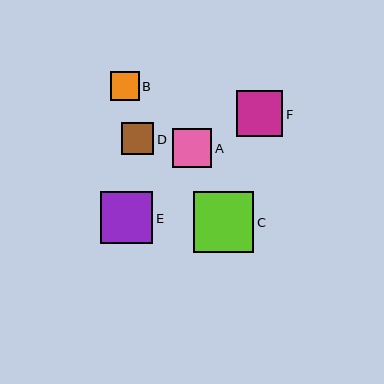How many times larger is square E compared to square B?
Square E is approximately 1.8 times the size of square B.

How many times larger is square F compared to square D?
Square F is approximately 1.4 times the size of square D.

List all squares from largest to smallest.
From largest to smallest: C, E, F, A, D, B.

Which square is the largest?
Square C is the largest with a size of approximately 61 pixels.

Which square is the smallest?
Square B is the smallest with a size of approximately 29 pixels.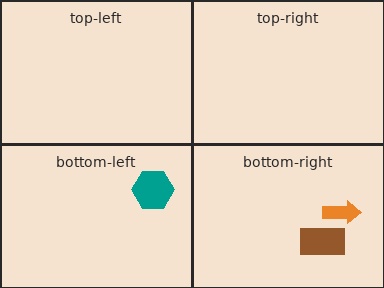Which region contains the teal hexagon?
The bottom-left region.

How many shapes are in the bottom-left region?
1.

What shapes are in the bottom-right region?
The brown rectangle, the orange arrow.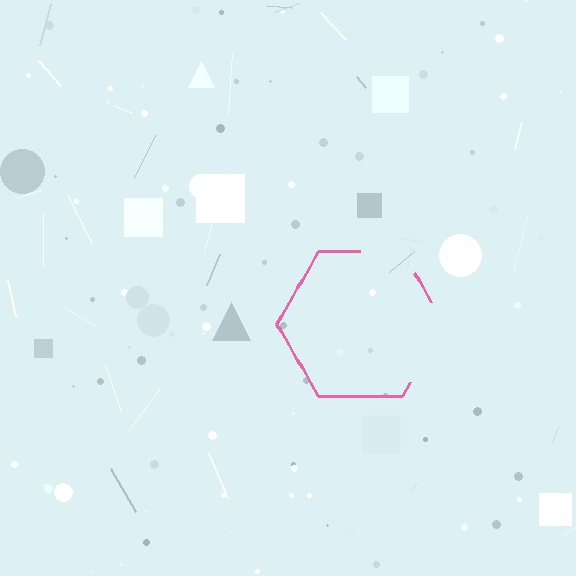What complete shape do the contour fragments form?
The contour fragments form a hexagon.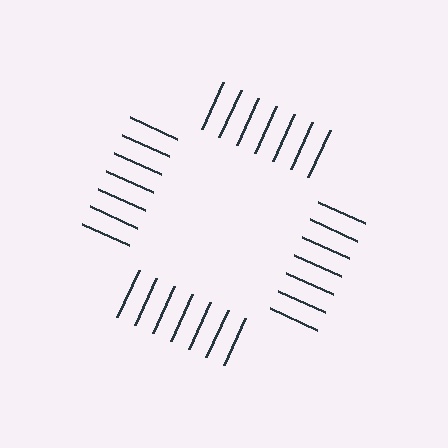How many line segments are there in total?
28 — 7 along each of the 4 edges.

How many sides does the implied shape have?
4 sides — the line-ends trace a square.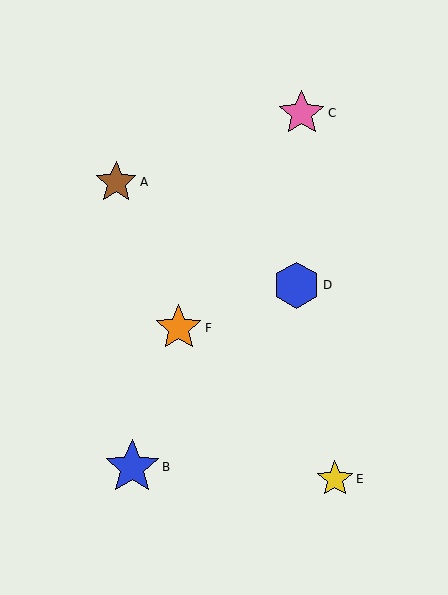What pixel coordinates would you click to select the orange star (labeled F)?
Click at (179, 328) to select the orange star F.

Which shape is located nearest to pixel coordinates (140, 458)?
The blue star (labeled B) at (132, 467) is nearest to that location.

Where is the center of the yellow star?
The center of the yellow star is at (335, 479).